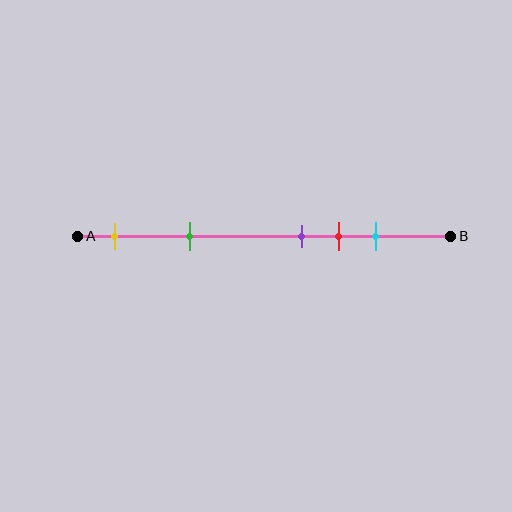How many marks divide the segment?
There are 5 marks dividing the segment.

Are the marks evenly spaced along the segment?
No, the marks are not evenly spaced.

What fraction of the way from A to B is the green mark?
The green mark is approximately 30% (0.3) of the way from A to B.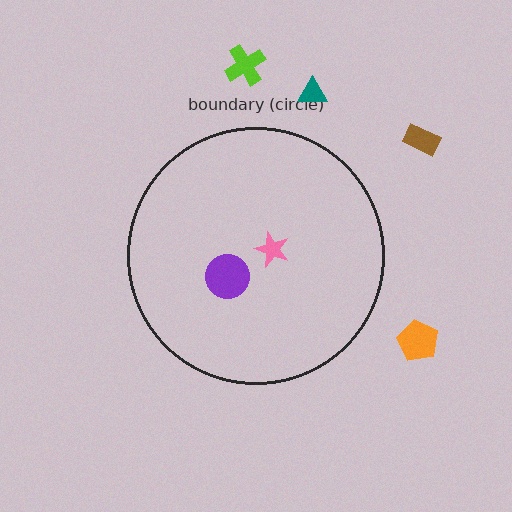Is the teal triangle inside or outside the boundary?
Outside.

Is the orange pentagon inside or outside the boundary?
Outside.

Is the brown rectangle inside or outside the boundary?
Outside.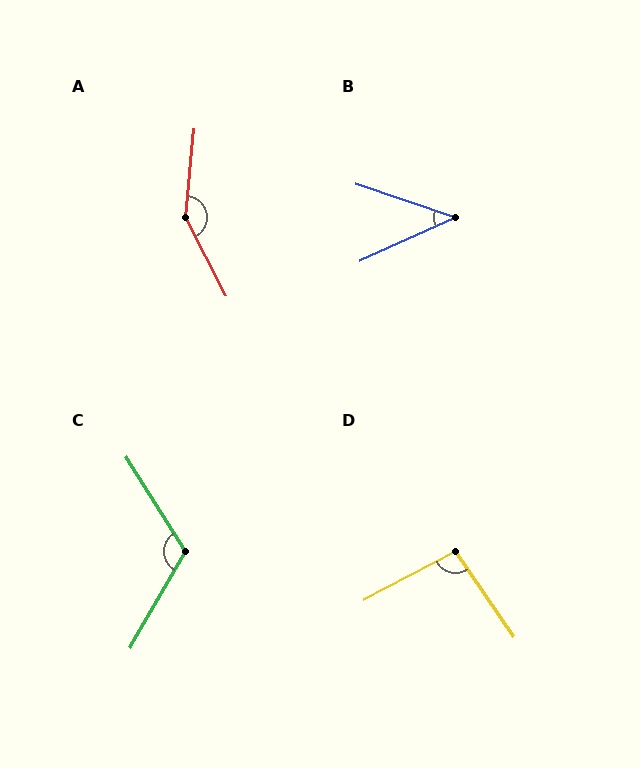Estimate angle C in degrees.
Approximately 118 degrees.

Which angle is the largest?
A, at approximately 147 degrees.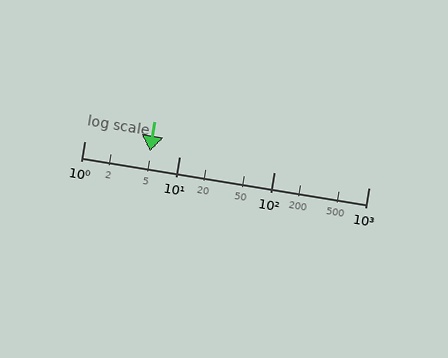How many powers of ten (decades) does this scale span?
The scale spans 3 decades, from 1 to 1000.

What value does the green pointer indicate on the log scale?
The pointer indicates approximately 4.9.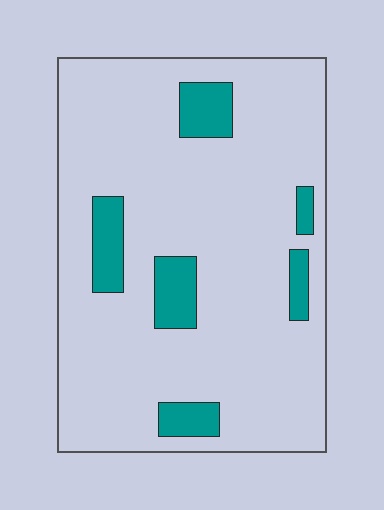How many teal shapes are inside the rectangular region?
6.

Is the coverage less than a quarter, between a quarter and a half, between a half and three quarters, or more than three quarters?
Less than a quarter.